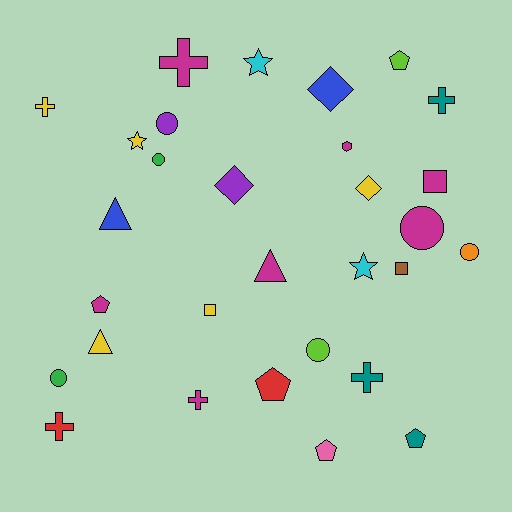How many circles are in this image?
There are 6 circles.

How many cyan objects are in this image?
There are 2 cyan objects.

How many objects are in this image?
There are 30 objects.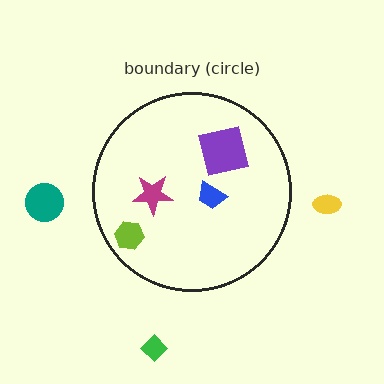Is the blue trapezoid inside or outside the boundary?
Inside.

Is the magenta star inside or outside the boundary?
Inside.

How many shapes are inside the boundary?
4 inside, 3 outside.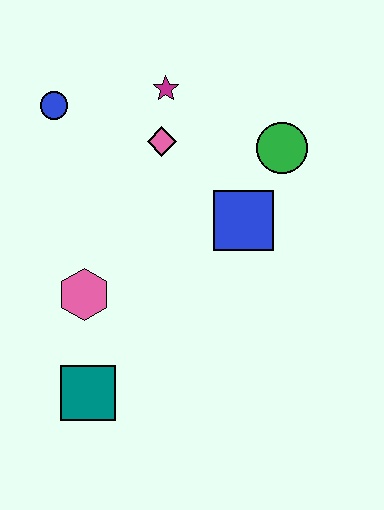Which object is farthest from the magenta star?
The teal square is farthest from the magenta star.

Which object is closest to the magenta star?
The pink diamond is closest to the magenta star.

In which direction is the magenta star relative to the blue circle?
The magenta star is to the right of the blue circle.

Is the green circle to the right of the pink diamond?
Yes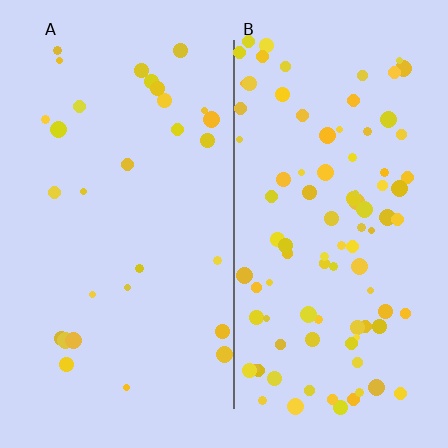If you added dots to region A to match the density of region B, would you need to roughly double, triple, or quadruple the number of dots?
Approximately triple.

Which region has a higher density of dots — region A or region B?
B (the right).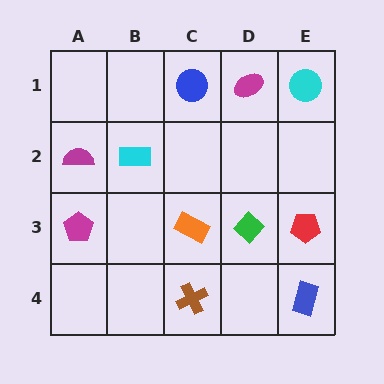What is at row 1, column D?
A magenta ellipse.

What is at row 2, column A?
A magenta semicircle.